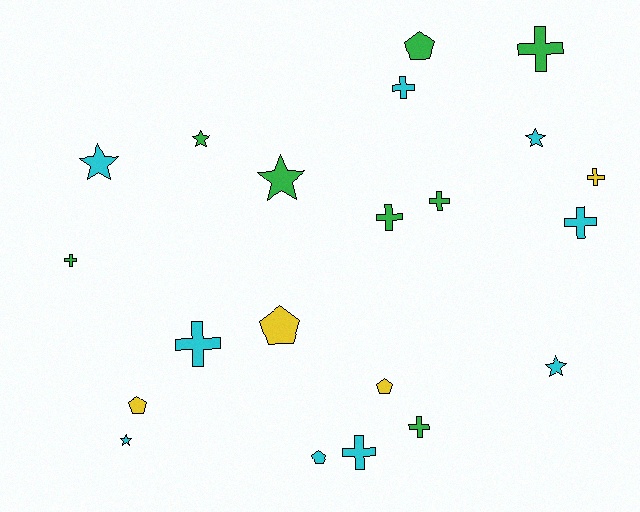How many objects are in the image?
There are 21 objects.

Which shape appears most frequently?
Cross, with 10 objects.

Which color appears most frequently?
Cyan, with 9 objects.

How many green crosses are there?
There are 5 green crosses.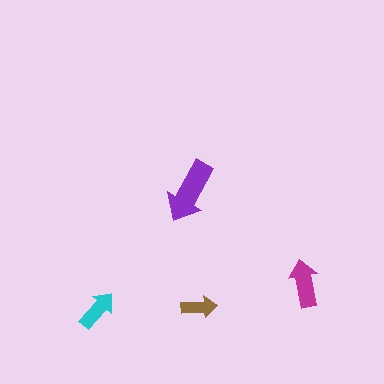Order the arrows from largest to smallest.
the purple one, the magenta one, the cyan one, the brown one.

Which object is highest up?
The purple arrow is topmost.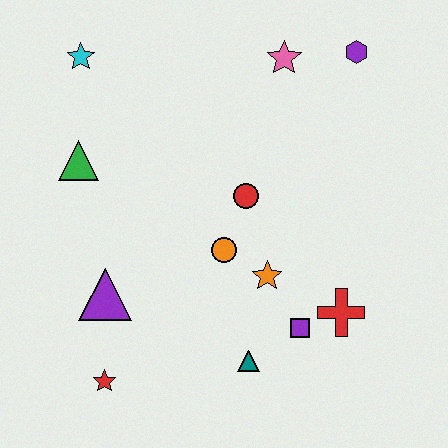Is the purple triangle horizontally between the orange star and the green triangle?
Yes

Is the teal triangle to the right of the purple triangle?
Yes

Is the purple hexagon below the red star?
No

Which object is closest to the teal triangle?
The purple square is closest to the teal triangle.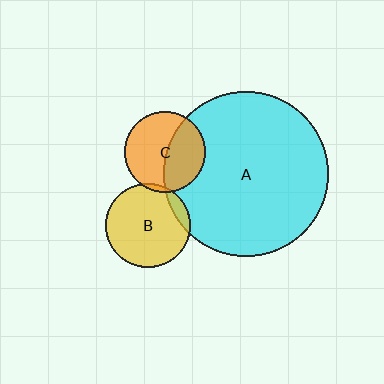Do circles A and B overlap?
Yes.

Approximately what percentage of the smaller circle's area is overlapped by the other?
Approximately 10%.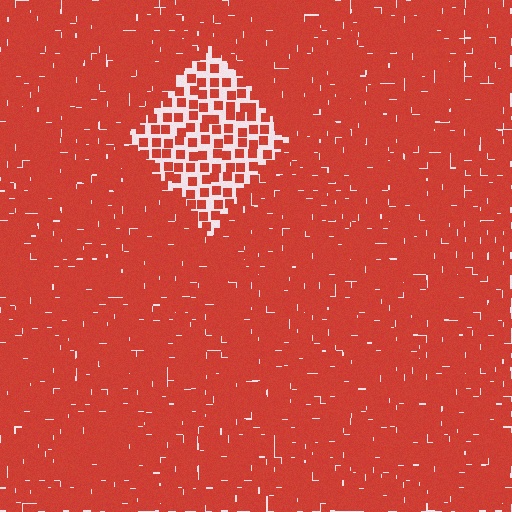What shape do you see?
I see a diamond.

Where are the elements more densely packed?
The elements are more densely packed outside the diamond boundary.